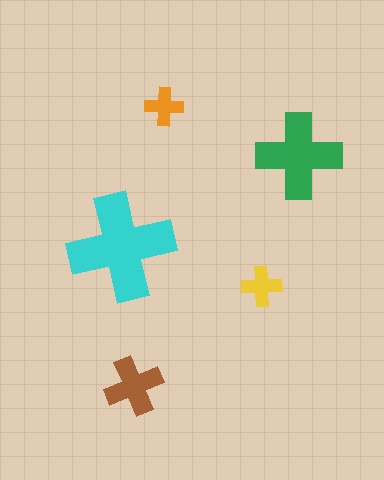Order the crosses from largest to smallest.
the cyan one, the green one, the brown one, the yellow one, the orange one.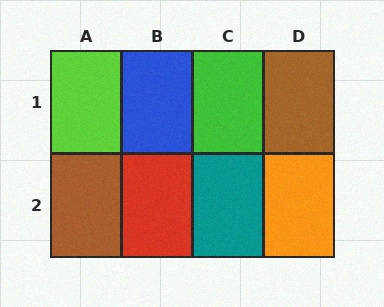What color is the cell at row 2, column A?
Brown.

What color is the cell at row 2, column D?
Orange.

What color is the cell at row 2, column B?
Red.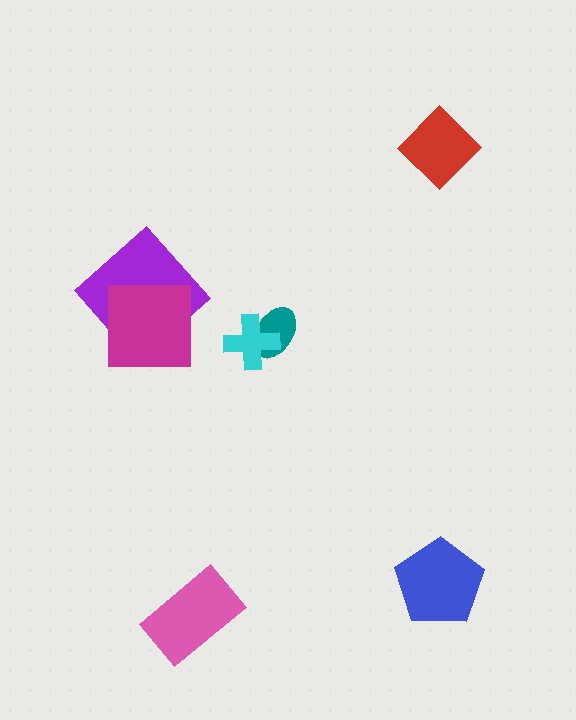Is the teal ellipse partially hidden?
Yes, it is partially covered by another shape.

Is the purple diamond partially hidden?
Yes, it is partially covered by another shape.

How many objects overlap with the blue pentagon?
0 objects overlap with the blue pentagon.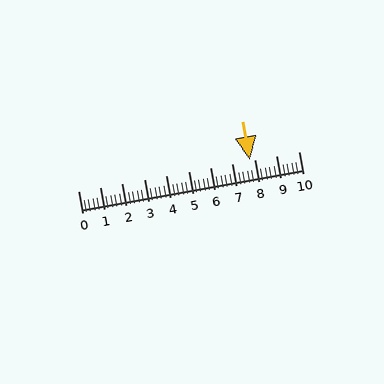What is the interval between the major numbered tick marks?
The major tick marks are spaced 1 units apart.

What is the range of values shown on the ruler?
The ruler shows values from 0 to 10.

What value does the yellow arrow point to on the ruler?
The yellow arrow points to approximately 7.8.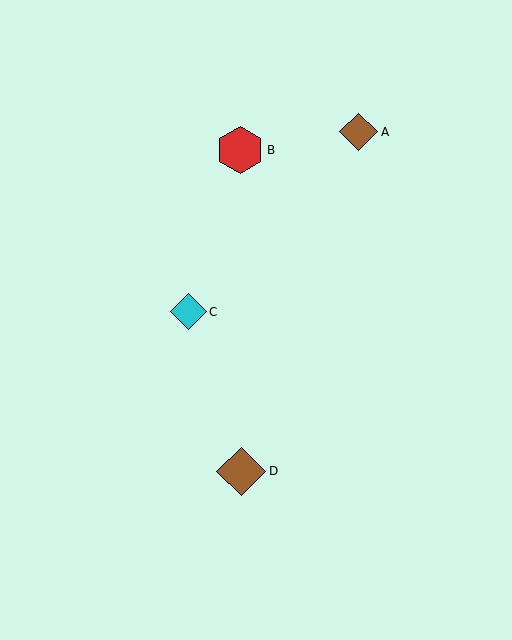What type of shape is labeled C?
Shape C is a cyan diamond.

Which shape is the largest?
The brown diamond (labeled D) is the largest.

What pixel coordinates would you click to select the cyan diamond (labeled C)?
Click at (188, 312) to select the cyan diamond C.